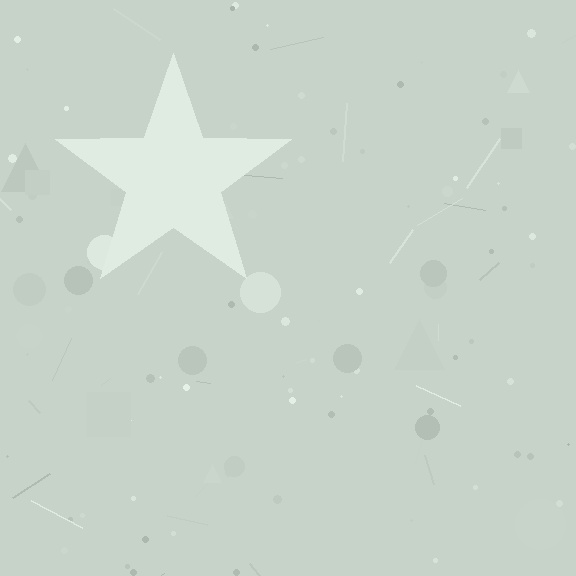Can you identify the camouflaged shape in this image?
The camouflaged shape is a star.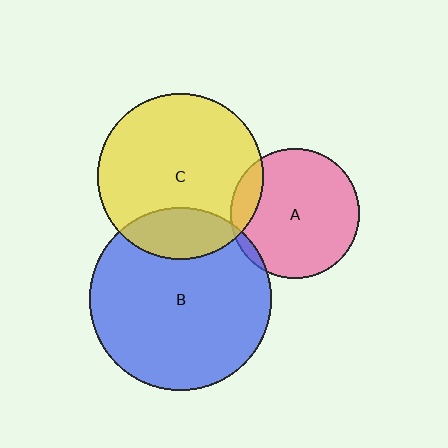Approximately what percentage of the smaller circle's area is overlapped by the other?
Approximately 10%.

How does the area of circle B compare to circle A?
Approximately 2.0 times.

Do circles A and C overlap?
Yes.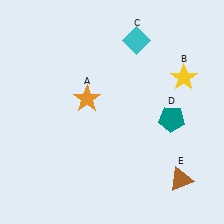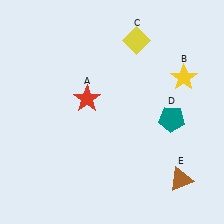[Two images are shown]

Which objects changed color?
A changed from orange to red. C changed from cyan to yellow.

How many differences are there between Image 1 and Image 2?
There are 2 differences between the two images.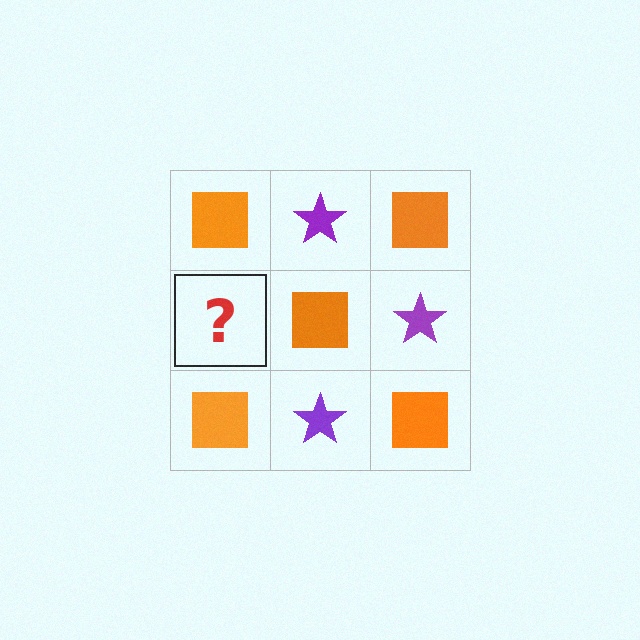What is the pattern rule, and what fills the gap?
The rule is that it alternates orange square and purple star in a checkerboard pattern. The gap should be filled with a purple star.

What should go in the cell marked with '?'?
The missing cell should contain a purple star.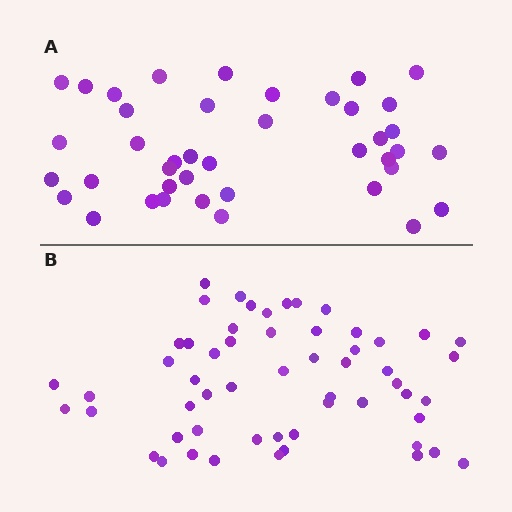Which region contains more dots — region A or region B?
Region B (the bottom region) has more dots.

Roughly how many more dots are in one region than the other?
Region B has approximately 15 more dots than region A.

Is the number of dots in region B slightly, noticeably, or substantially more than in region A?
Region B has noticeably more, but not dramatically so. The ratio is roughly 1.4 to 1.